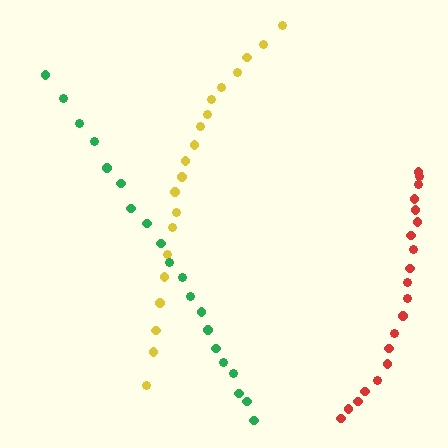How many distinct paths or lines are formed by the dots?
There are 3 distinct paths.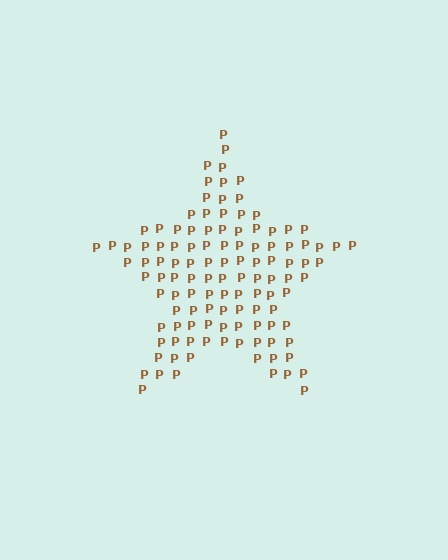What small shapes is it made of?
It is made of small letter P's.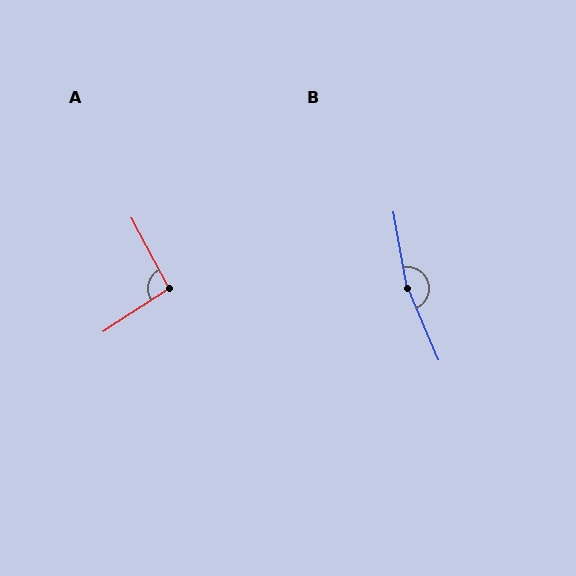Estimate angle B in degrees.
Approximately 167 degrees.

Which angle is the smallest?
A, at approximately 95 degrees.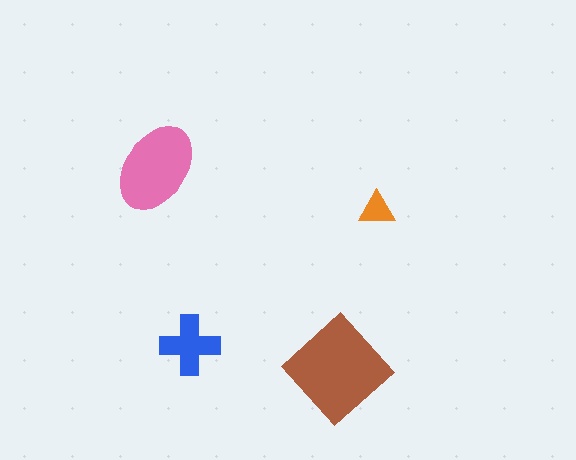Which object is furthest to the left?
The pink ellipse is leftmost.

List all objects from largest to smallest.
The brown diamond, the pink ellipse, the blue cross, the orange triangle.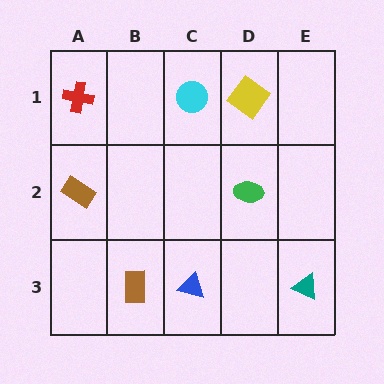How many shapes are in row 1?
3 shapes.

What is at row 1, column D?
A yellow diamond.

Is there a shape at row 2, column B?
No, that cell is empty.